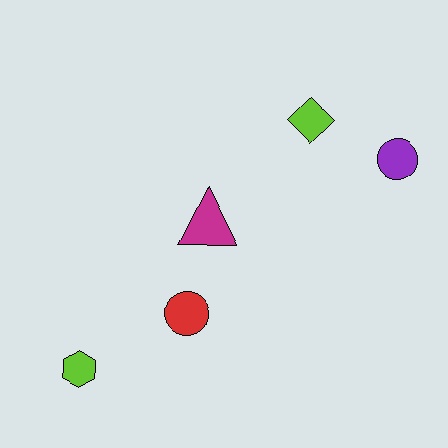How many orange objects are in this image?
There are no orange objects.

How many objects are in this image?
There are 5 objects.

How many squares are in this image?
There are no squares.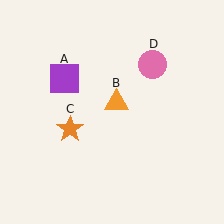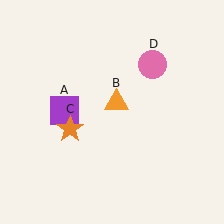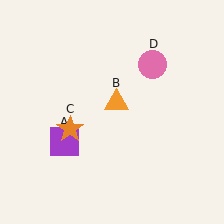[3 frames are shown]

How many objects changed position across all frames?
1 object changed position: purple square (object A).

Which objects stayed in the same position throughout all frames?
Orange triangle (object B) and orange star (object C) and pink circle (object D) remained stationary.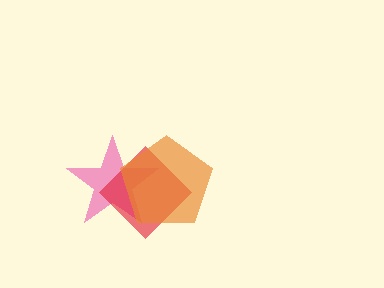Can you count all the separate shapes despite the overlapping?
Yes, there are 3 separate shapes.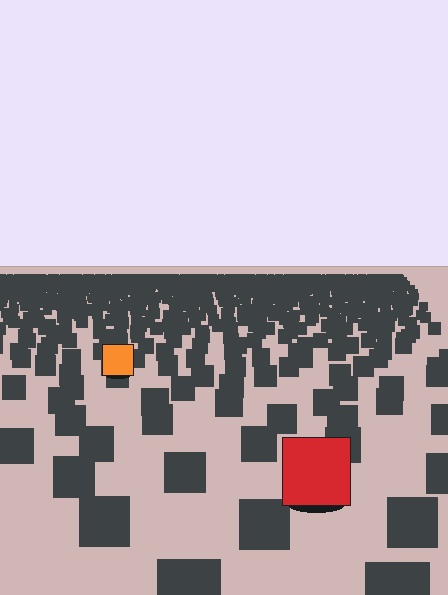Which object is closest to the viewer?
The red square is closest. The texture marks near it are larger and more spread out.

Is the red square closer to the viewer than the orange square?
Yes. The red square is closer — you can tell from the texture gradient: the ground texture is coarser near it.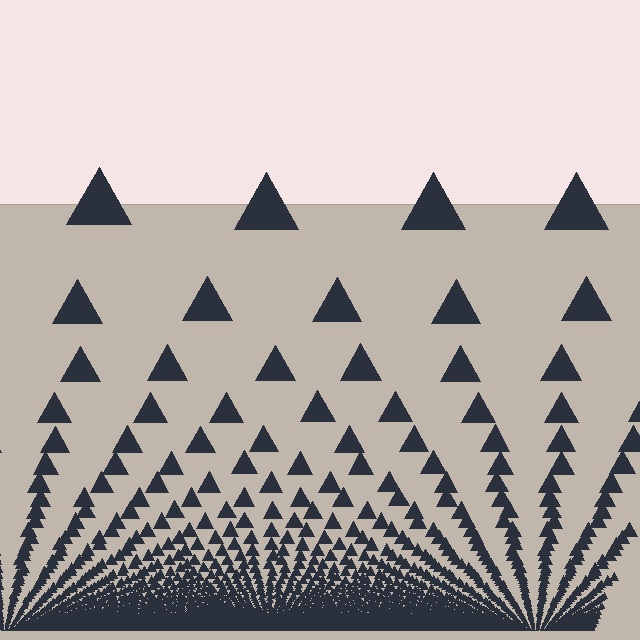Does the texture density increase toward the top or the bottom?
Density increases toward the bottom.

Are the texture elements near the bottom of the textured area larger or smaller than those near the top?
Smaller. The gradient is inverted — elements near the bottom are smaller and denser.